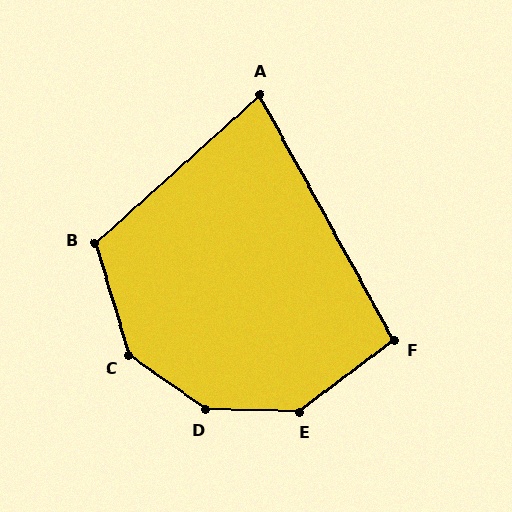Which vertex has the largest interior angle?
D, at approximately 146 degrees.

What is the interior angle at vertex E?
Approximately 142 degrees (obtuse).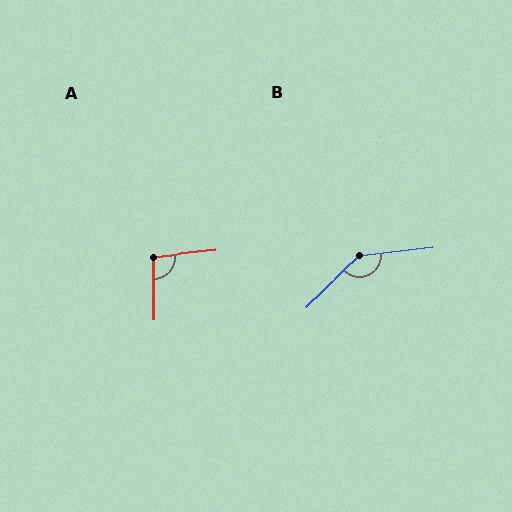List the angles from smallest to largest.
A (95°), B (142°).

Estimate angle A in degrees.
Approximately 95 degrees.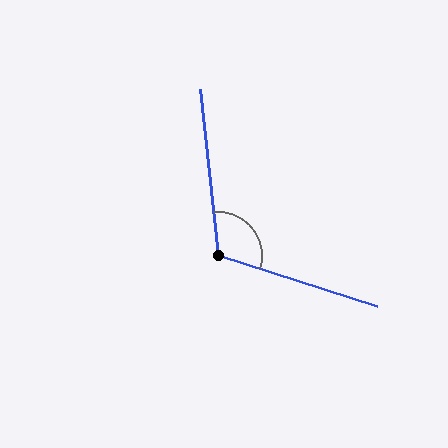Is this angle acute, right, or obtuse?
It is obtuse.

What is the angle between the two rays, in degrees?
Approximately 113 degrees.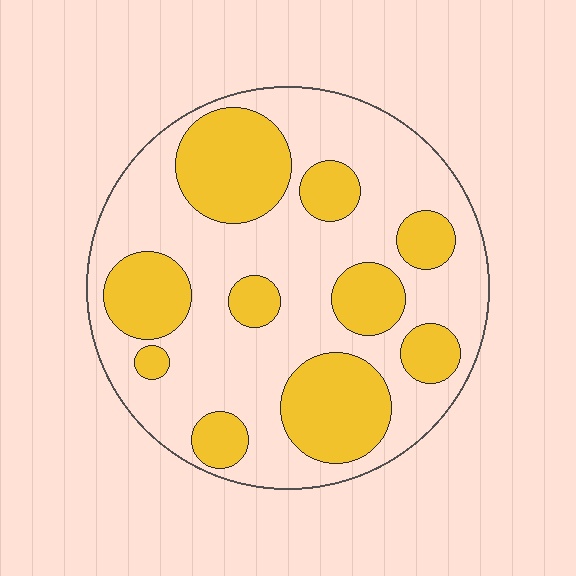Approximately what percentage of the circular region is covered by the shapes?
Approximately 35%.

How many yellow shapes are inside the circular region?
10.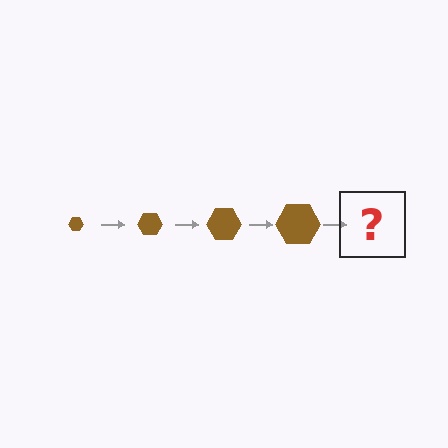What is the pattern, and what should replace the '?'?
The pattern is that the hexagon gets progressively larger each step. The '?' should be a brown hexagon, larger than the previous one.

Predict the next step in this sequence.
The next step is a brown hexagon, larger than the previous one.